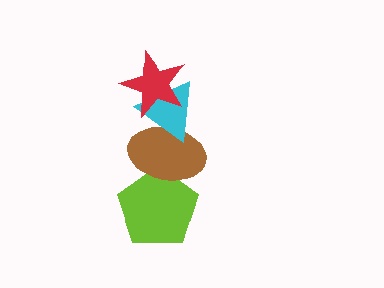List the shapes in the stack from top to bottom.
From top to bottom: the red star, the cyan triangle, the brown ellipse, the lime pentagon.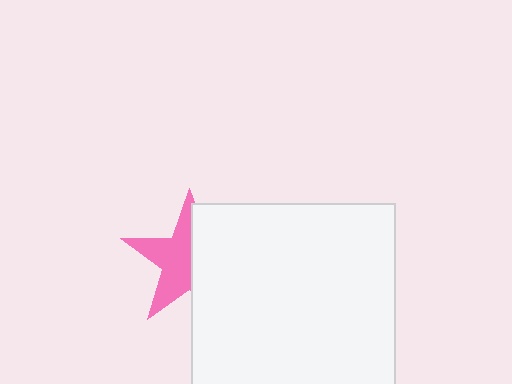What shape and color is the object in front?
The object in front is a white square.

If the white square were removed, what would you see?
You would see the complete pink star.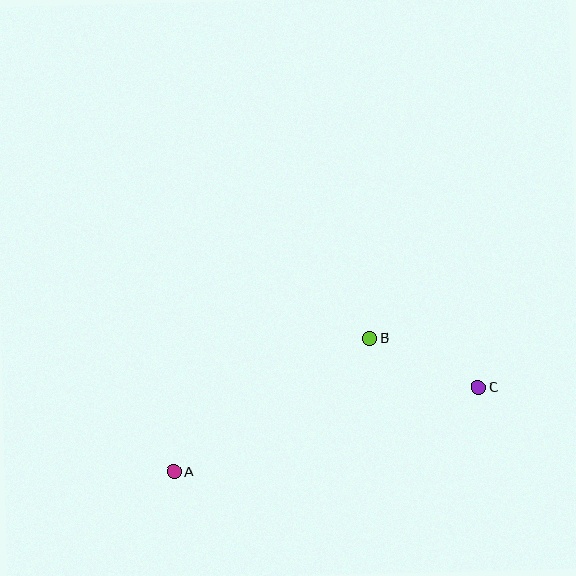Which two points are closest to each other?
Points B and C are closest to each other.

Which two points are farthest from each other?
Points A and C are farthest from each other.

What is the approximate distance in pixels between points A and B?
The distance between A and B is approximately 237 pixels.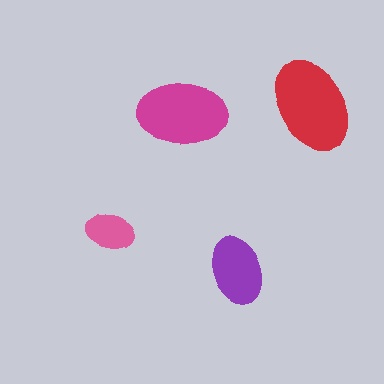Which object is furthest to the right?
The red ellipse is rightmost.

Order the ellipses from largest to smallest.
the red one, the magenta one, the purple one, the pink one.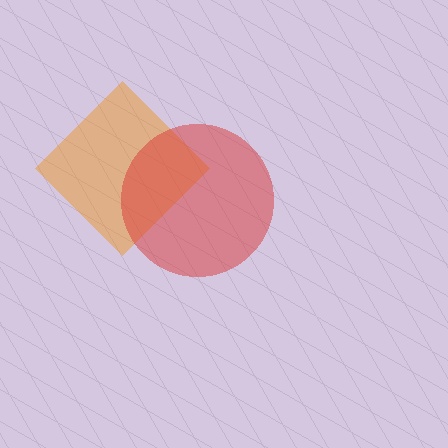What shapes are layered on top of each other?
The layered shapes are: an orange diamond, a red circle.